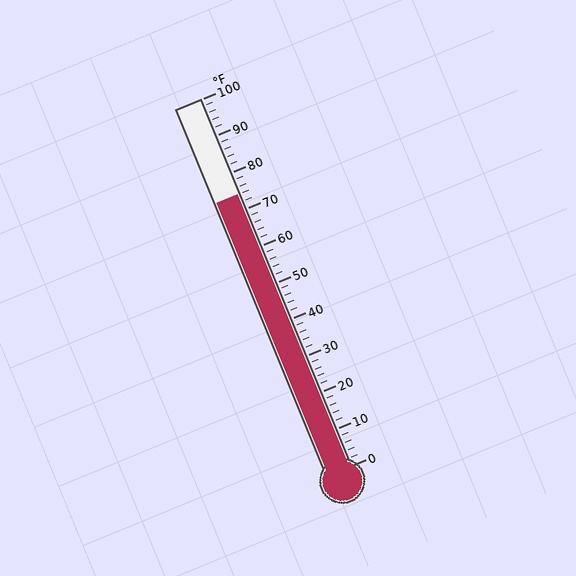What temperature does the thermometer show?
The thermometer shows approximately 74°F.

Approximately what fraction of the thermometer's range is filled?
The thermometer is filled to approximately 75% of its range.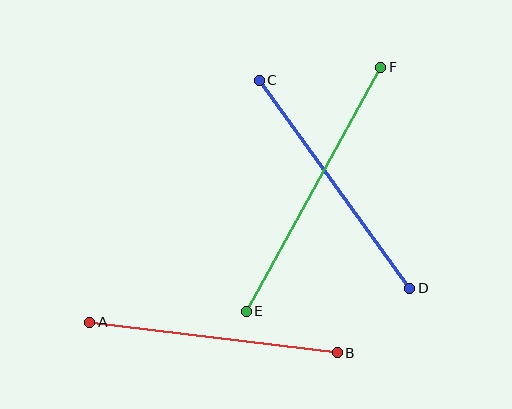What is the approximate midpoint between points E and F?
The midpoint is at approximately (314, 189) pixels.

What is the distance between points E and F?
The distance is approximately 279 pixels.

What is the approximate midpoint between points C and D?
The midpoint is at approximately (335, 184) pixels.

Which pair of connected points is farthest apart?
Points E and F are farthest apart.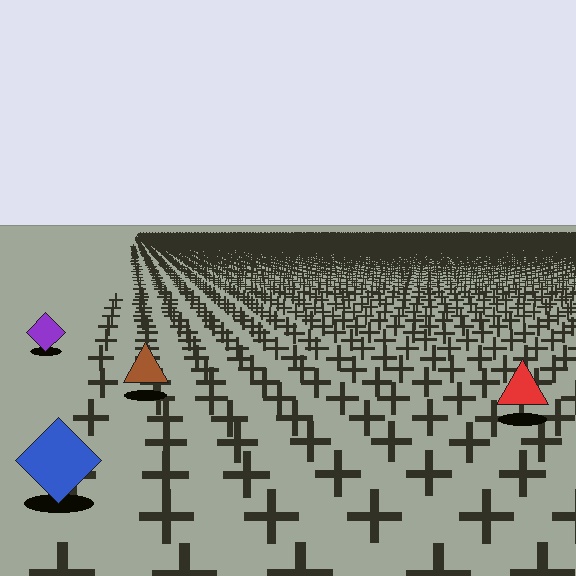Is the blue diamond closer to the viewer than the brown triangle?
Yes. The blue diamond is closer — you can tell from the texture gradient: the ground texture is coarser near it.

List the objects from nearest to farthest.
From nearest to farthest: the blue diamond, the red triangle, the brown triangle, the purple diamond.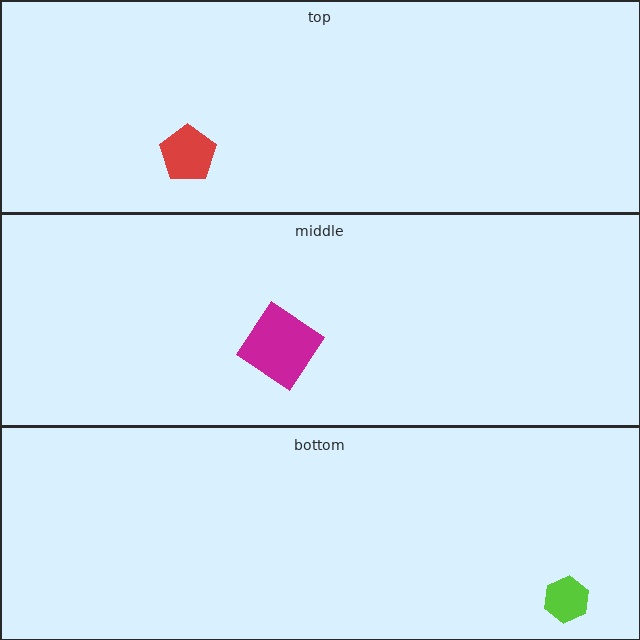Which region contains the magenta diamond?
The middle region.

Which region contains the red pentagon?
The top region.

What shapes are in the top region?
The red pentagon.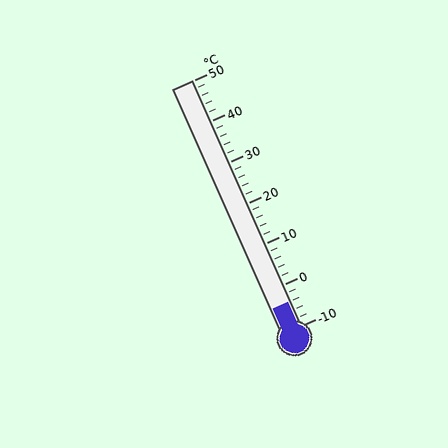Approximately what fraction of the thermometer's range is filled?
The thermometer is filled to approximately 10% of its range.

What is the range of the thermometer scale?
The thermometer scale ranges from -10°C to 50°C.